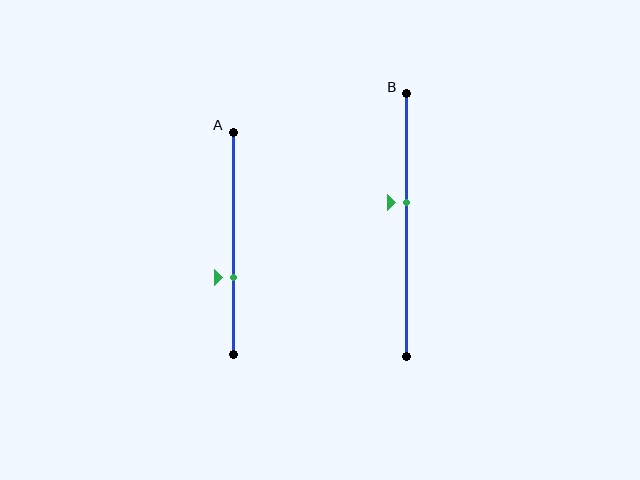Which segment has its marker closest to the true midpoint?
Segment B has its marker closest to the true midpoint.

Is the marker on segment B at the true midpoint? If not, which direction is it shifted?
No, the marker on segment B is shifted upward by about 9% of the segment length.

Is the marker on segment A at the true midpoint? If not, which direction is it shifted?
No, the marker on segment A is shifted downward by about 16% of the segment length.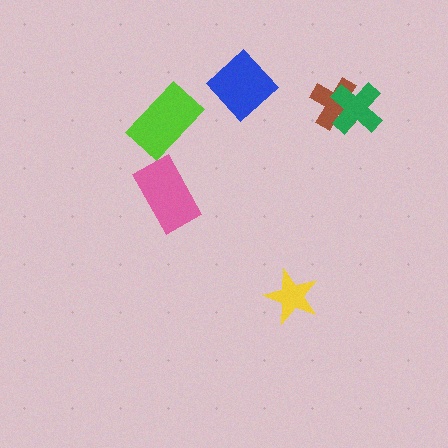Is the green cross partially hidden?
No, no other shape covers it.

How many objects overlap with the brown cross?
1 object overlaps with the brown cross.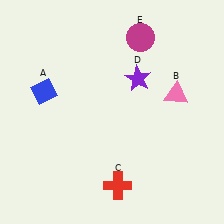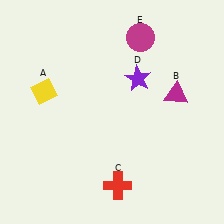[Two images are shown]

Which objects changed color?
A changed from blue to yellow. B changed from pink to magenta.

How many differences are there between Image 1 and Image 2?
There are 2 differences between the two images.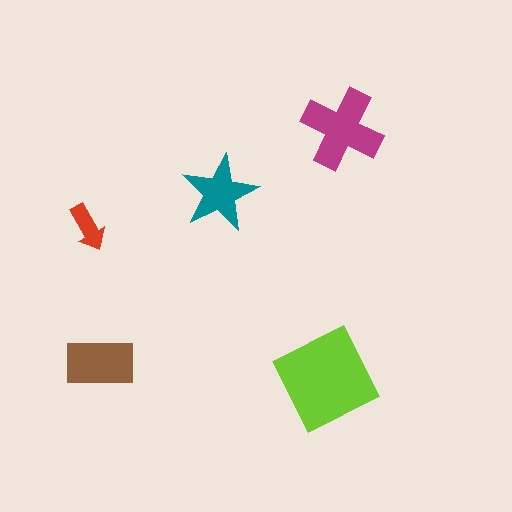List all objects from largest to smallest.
The lime square, the magenta cross, the brown rectangle, the teal star, the red arrow.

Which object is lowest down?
The lime square is bottommost.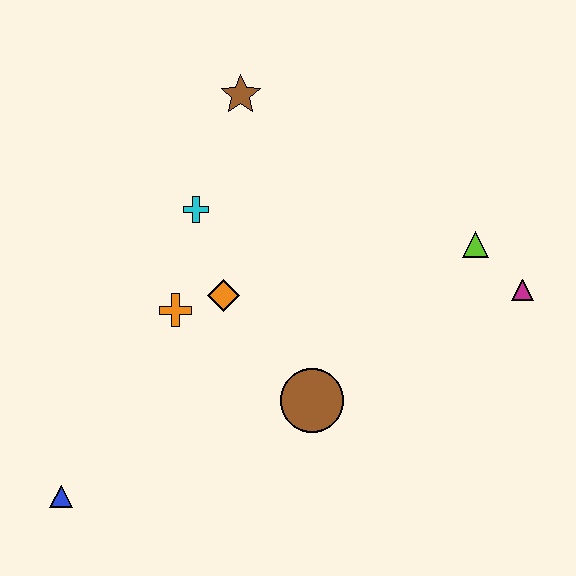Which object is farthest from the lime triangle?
The blue triangle is farthest from the lime triangle.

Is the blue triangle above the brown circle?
No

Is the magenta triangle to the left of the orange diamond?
No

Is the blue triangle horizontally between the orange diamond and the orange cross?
No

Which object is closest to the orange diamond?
The orange cross is closest to the orange diamond.